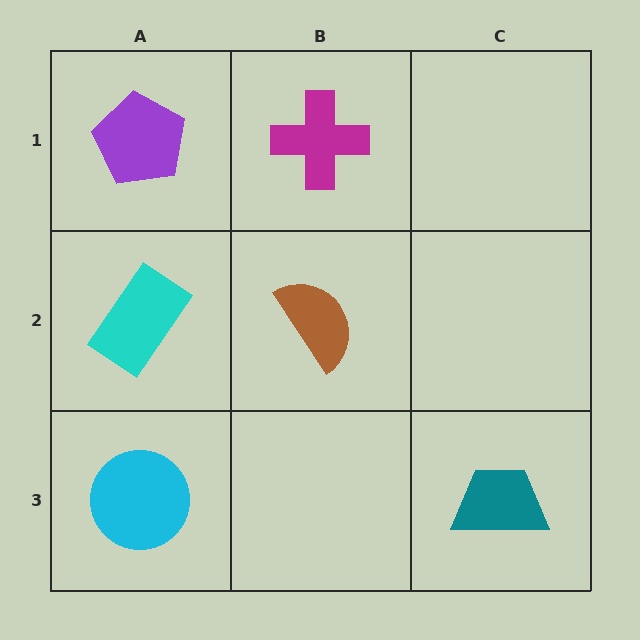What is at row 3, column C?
A teal trapezoid.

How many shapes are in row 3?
2 shapes.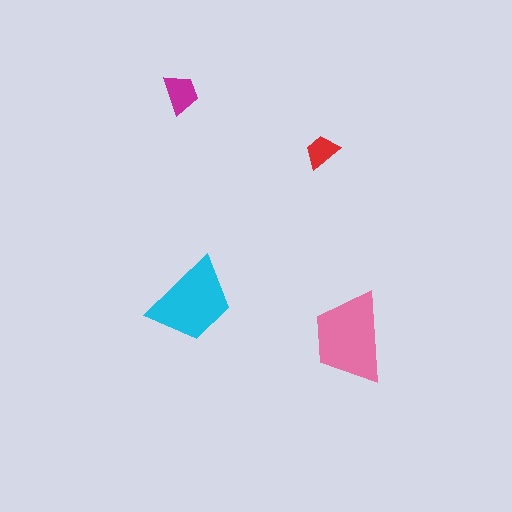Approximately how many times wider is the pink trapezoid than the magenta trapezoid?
About 2 times wider.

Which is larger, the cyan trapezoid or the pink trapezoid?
The pink one.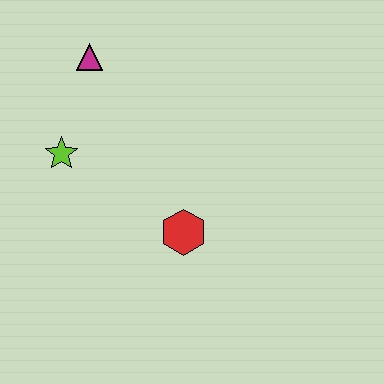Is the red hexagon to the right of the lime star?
Yes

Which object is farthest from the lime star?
The red hexagon is farthest from the lime star.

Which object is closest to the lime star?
The magenta triangle is closest to the lime star.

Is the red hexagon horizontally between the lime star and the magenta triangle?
No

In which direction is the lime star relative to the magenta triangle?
The lime star is below the magenta triangle.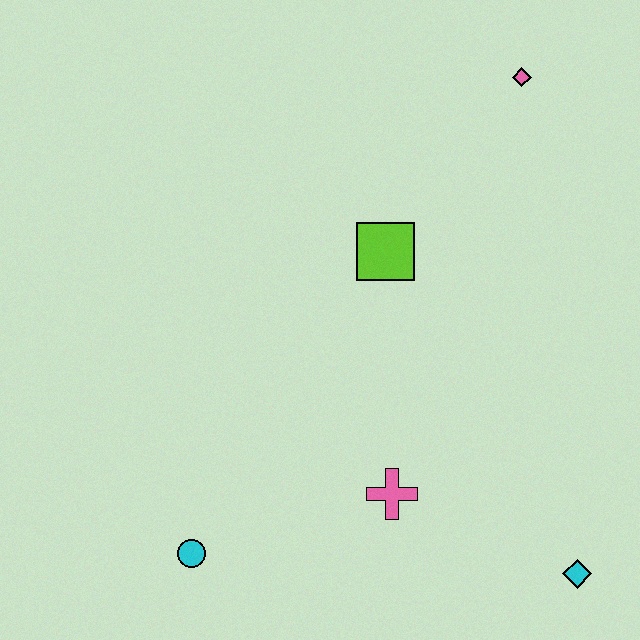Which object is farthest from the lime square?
The cyan diamond is farthest from the lime square.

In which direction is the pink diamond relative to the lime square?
The pink diamond is above the lime square.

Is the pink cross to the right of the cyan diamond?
No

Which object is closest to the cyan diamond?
The pink cross is closest to the cyan diamond.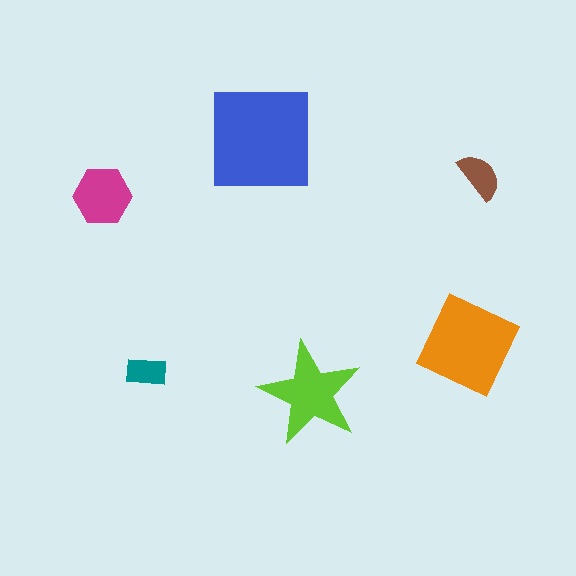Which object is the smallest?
The teal rectangle.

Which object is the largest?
The blue square.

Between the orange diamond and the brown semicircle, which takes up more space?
The orange diamond.